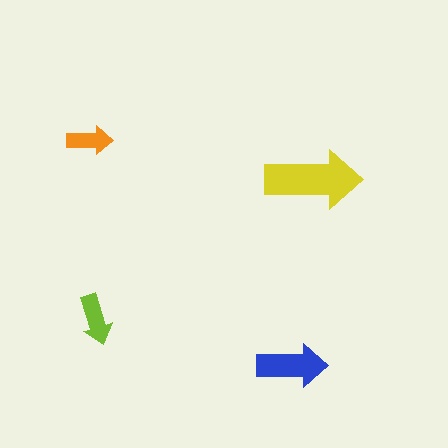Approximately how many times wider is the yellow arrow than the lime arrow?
About 2 times wider.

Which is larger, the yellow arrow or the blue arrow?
The yellow one.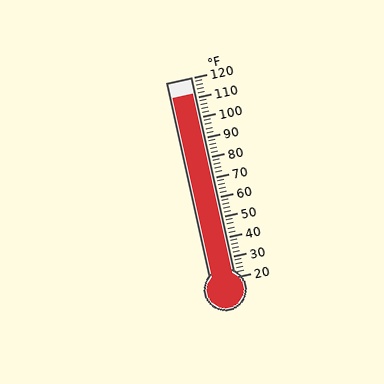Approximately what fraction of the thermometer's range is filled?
The thermometer is filled to approximately 90% of its range.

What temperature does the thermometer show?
The thermometer shows approximately 112°F.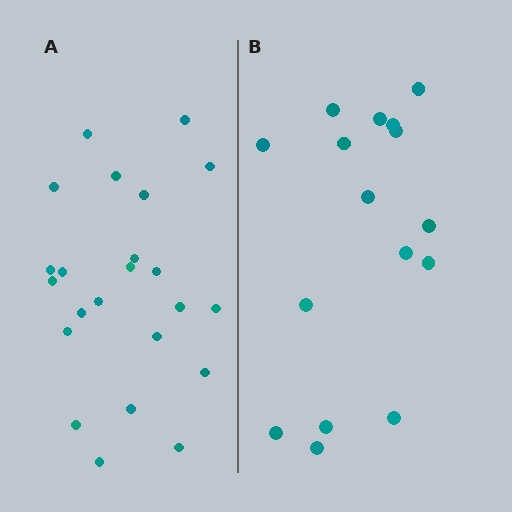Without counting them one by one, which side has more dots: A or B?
Region A (the left region) has more dots.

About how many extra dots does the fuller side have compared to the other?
Region A has roughly 8 or so more dots than region B.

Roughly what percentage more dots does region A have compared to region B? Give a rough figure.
About 45% more.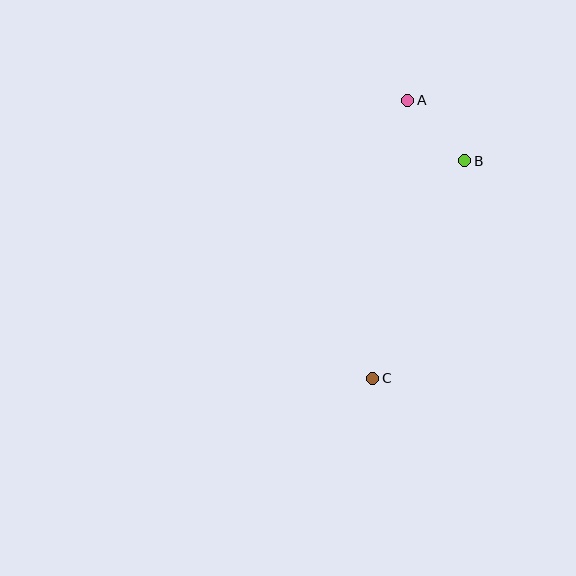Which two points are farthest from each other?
Points A and C are farthest from each other.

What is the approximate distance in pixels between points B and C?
The distance between B and C is approximately 236 pixels.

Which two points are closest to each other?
Points A and B are closest to each other.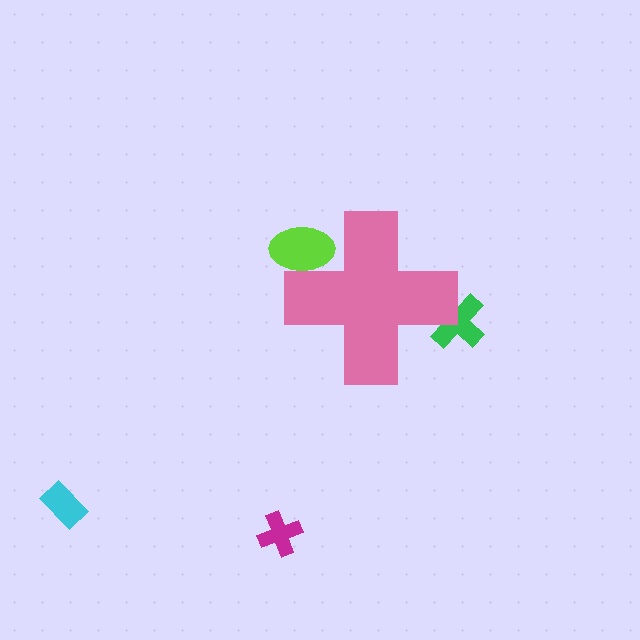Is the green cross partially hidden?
Yes, the green cross is partially hidden behind the pink cross.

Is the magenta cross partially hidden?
No, the magenta cross is fully visible.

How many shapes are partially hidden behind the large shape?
2 shapes are partially hidden.